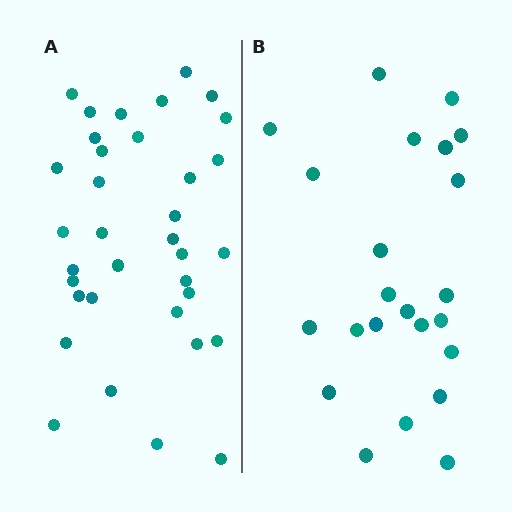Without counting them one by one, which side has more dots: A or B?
Region A (the left region) has more dots.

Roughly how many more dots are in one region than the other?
Region A has roughly 12 or so more dots than region B.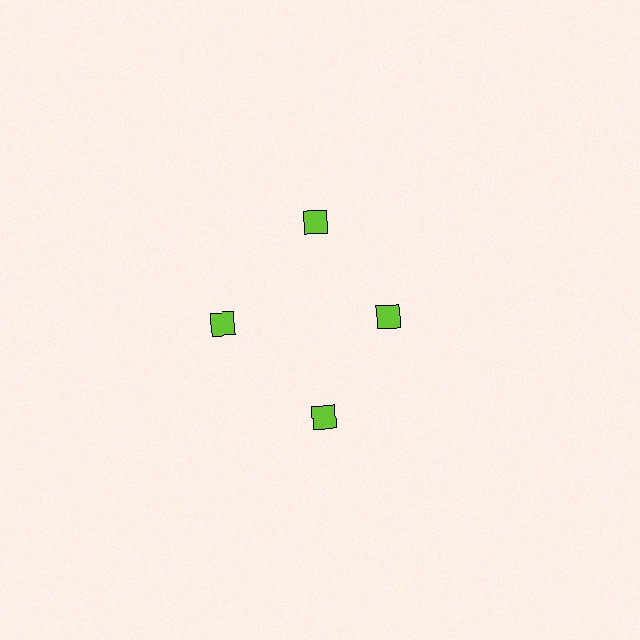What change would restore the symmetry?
The symmetry would be restored by moving it outward, back onto the ring so that all 4 diamonds sit at equal angles and equal distance from the center.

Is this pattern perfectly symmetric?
No. The 4 lime diamonds are arranged in a ring, but one element near the 3 o'clock position is pulled inward toward the center, breaking the 4-fold rotational symmetry.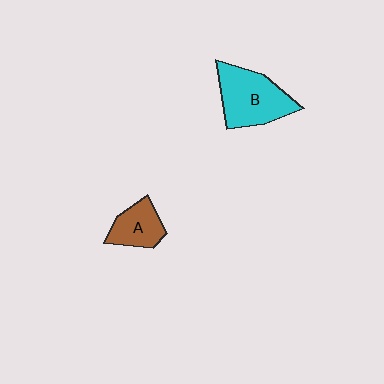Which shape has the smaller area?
Shape A (brown).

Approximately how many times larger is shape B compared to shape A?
Approximately 1.7 times.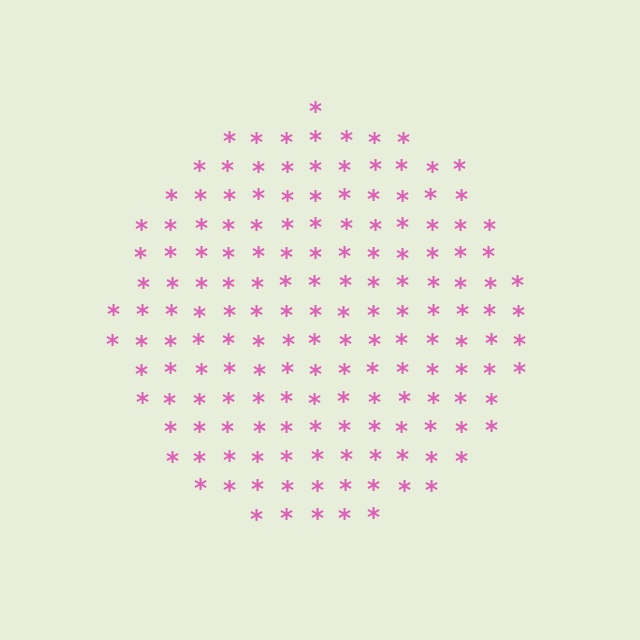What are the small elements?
The small elements are asterisks.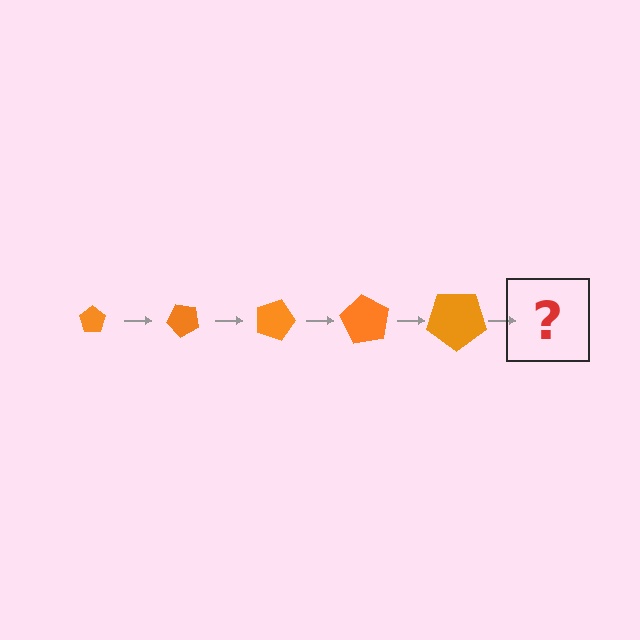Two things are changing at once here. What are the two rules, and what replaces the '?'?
The two rules are that the pentagon grows larger each step and it rotates 45 degrees each step. The '?' should be a pentagon, larger than the previous one and rotated 225 degrees from the start.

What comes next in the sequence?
The next element should be a pentagon, larger than the previous one and rotated 225 degrees from the start.